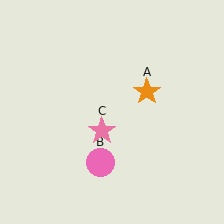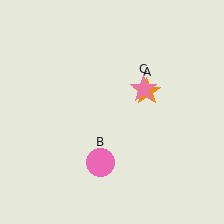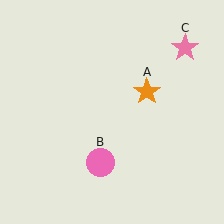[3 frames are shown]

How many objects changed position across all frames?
1 object changed position: pink star (object C).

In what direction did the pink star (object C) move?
The pink star (object C) moved up and to the right.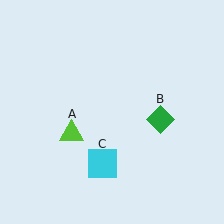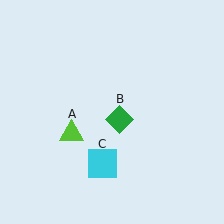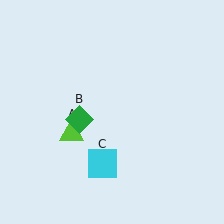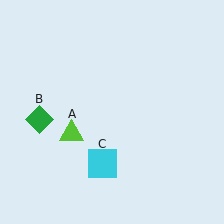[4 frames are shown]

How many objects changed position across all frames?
1 object changed position: green diamond (object B).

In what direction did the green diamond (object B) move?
The green diamond (object B) moved left.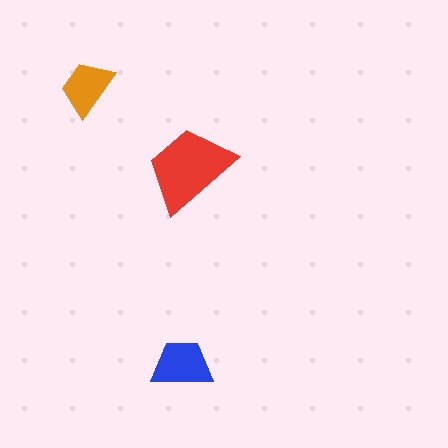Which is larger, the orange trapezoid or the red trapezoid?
The red one.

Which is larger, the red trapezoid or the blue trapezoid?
The red one.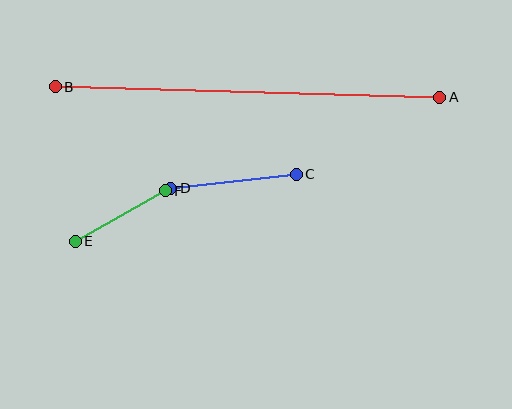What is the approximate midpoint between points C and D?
The midpoint is at approximately (233, 181) pixels.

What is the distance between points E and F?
The distance is approximately 103 pixels.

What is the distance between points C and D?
The distance is approximately 127 pixels.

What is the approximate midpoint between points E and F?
The midpoint is at approximately (120, 216) pixels.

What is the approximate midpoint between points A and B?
The midpoint is at approximately (248, 92) pixels.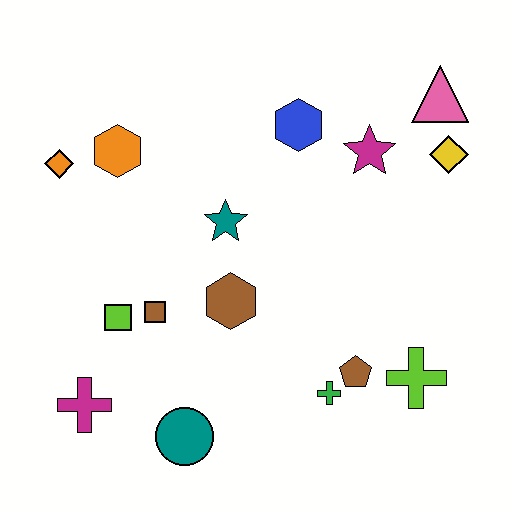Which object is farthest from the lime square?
The pink triangle is farthest from the lime square.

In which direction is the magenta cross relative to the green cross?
The magenta cross is to the left of the green cross.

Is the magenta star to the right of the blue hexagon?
Yes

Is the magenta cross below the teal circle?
No